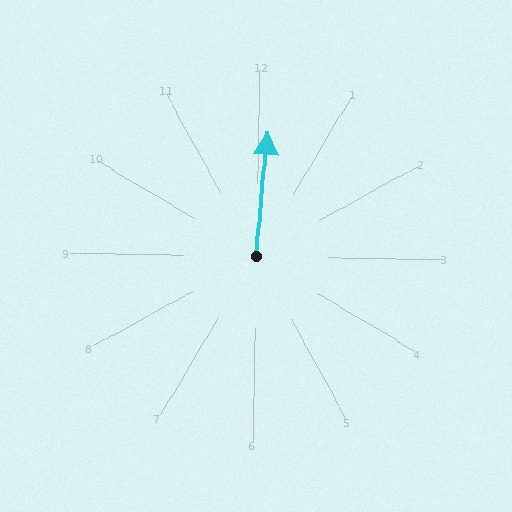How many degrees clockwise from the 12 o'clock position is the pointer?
Approximately 4 degrees.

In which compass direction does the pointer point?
North.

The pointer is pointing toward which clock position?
Roughly 12 o'clock.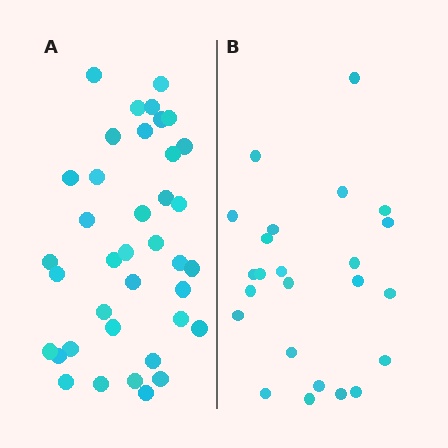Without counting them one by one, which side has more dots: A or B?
Region A (the left region) has more dots.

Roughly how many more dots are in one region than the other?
Region A has approximately 15 more dots than region B.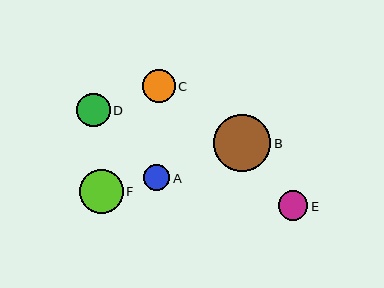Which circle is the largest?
Circle B is the largest with a size of approximately 57 pixels.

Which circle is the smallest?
Circle A is the smallest with a size of approximately 26 pixels.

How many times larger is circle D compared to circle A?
Circle D is approximately 1.3 times the size of circle A.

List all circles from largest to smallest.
From largest to smallest: B, F, D, C, E, A.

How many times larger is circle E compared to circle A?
Circle E is approximately 1.1 times the size of circle A.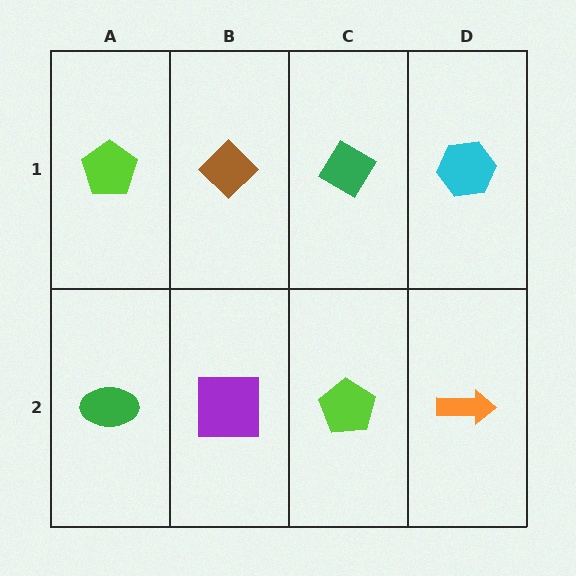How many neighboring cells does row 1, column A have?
2.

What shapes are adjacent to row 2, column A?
A lime pentagon (row 1, column A), a purple square (row 2, column B).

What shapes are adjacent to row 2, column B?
A brown diamond (row 1, column B), a green ellipse (row 2, column A), a lime pentagon (row 2, column C).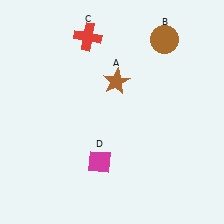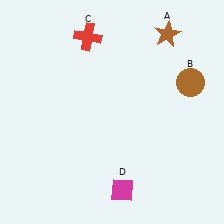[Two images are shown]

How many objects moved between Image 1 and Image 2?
3 objects moved between the two images.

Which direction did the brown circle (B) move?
The brown circle (B) moved down.